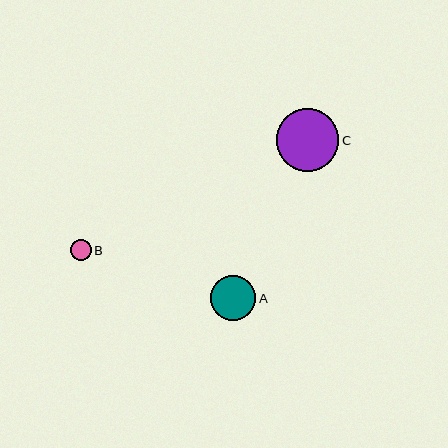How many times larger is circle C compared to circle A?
Circle C is approximately 1.4 times the size of circle A.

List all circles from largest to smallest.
From largest to smallest: C, A, B.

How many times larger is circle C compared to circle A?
Circle C is approximately 1.4 times the size of circle A.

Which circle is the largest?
Circle C is the largest with a size of approximately 63 pixels.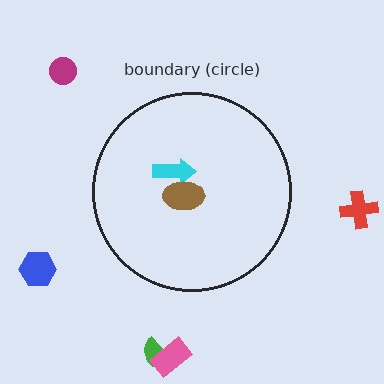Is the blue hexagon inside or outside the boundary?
Outside.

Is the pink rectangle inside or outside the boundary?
Outside.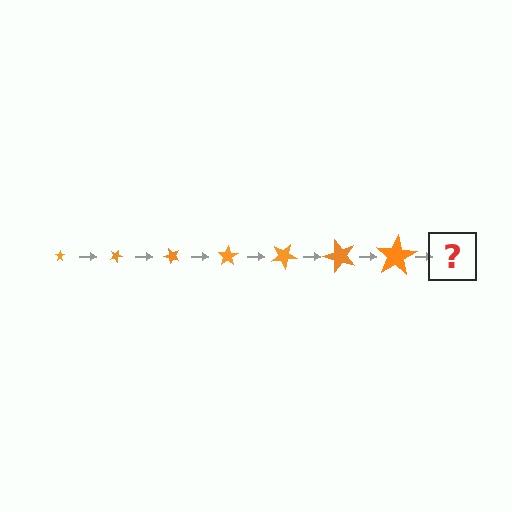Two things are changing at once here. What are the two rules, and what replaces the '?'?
The two rules are that the star grows larger each step and it rotates 25 degrees each step. The '?' should be a star, larger than the previous one and rotated 175 degrees from the start.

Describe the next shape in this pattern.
It should be a star, larger than the previous one and rotated 175 degrees from the start.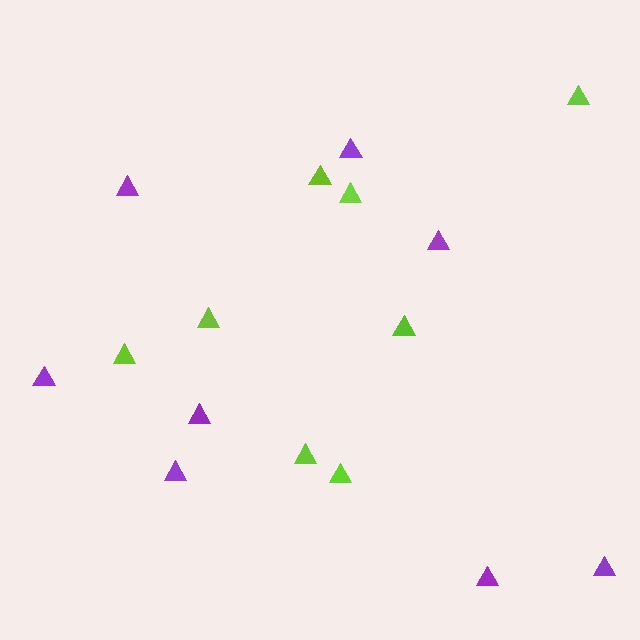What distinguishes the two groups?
There are 2 groups: one group of lime triangles (8) and one group of purple triangles (8).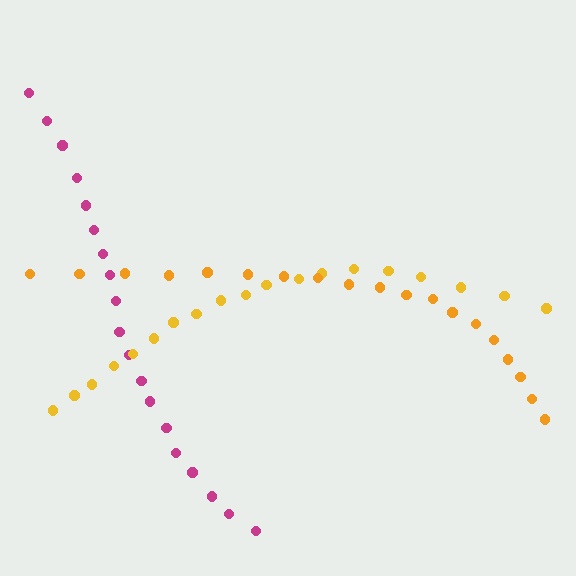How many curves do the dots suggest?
There are 3 distinct paths.